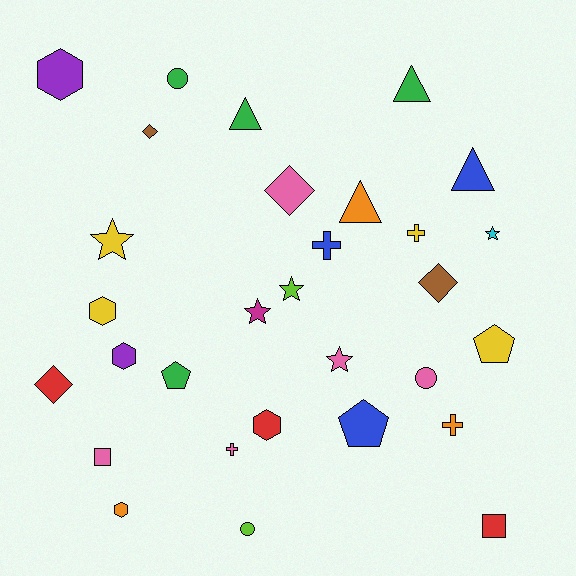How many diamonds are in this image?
There are 4 diamonds.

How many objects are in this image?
There are 30 objects.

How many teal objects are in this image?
There are no teal objects.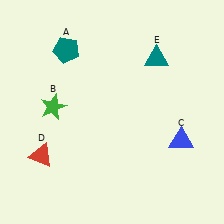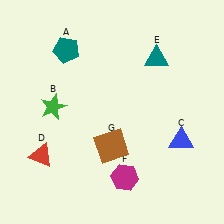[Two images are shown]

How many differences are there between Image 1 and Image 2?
There are 2 differences between the two images.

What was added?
A magenta hexagon (F), a brown square (G) were added in Image 2.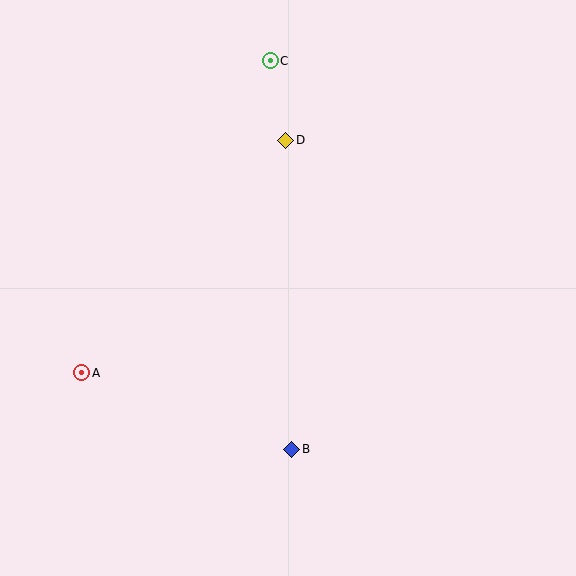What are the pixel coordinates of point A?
Point A is at (82, 373).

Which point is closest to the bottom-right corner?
Point B is closest to the bottom-right corner.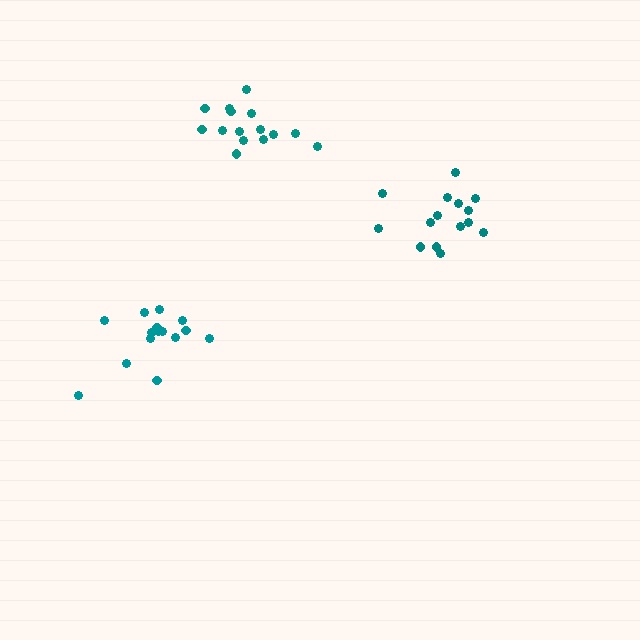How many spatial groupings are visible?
There are 3 spatial groupings.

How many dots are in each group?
Group 1: 15 dots, Group 2: 15 dots, Group 3: 15 dots (45 total).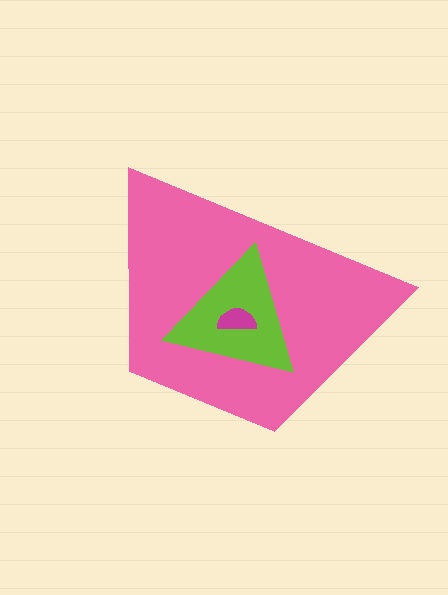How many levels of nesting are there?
3.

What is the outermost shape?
The pink trapezoid.